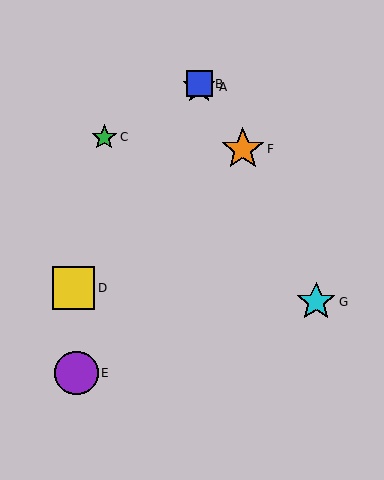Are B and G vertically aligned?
No, B is at x≈199 and G is at x≈316.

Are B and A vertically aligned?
Yes, both are at x≈199.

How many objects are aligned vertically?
2 objects (A, B) are aligned vertically.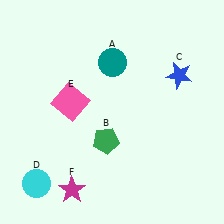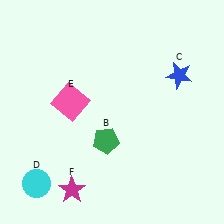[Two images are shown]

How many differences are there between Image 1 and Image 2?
There is 1 difference between the two images.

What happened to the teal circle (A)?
The teal circle (A) was removed in Image 2. It was in the top-right area of Image 1.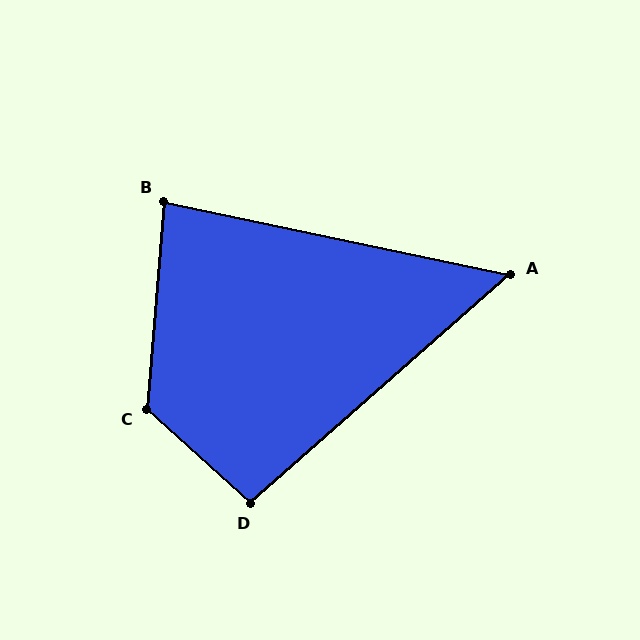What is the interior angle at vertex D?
Approximately 97 degrees (obtuse).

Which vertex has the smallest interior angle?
A, at approximately 53 degrees.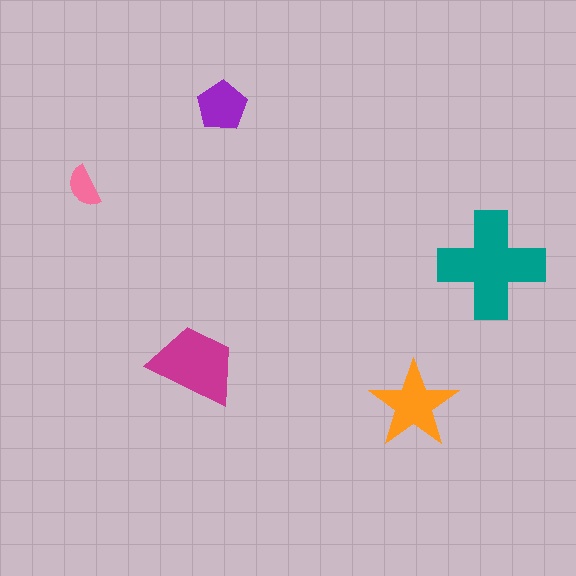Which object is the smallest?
The pink semicircle.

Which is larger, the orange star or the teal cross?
The teal cross.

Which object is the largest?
The teal cross.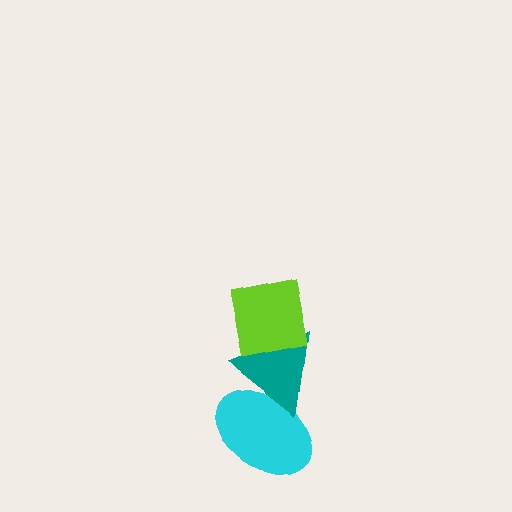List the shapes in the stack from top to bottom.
From top to bottom: the lime square, the teal triangle, the cyan ellipse.